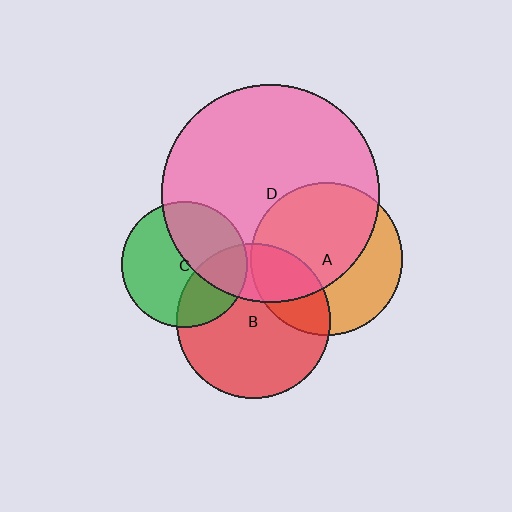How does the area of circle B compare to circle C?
Approximately 1.5 times.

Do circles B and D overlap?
Yes.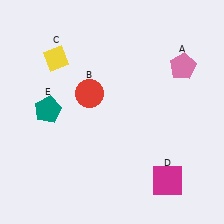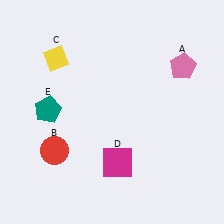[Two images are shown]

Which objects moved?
The objects that moved are: the red circle (B), the magenta square (D).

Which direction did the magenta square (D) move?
The magenta square (D) moved left.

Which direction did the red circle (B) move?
The red circle (B) moved down.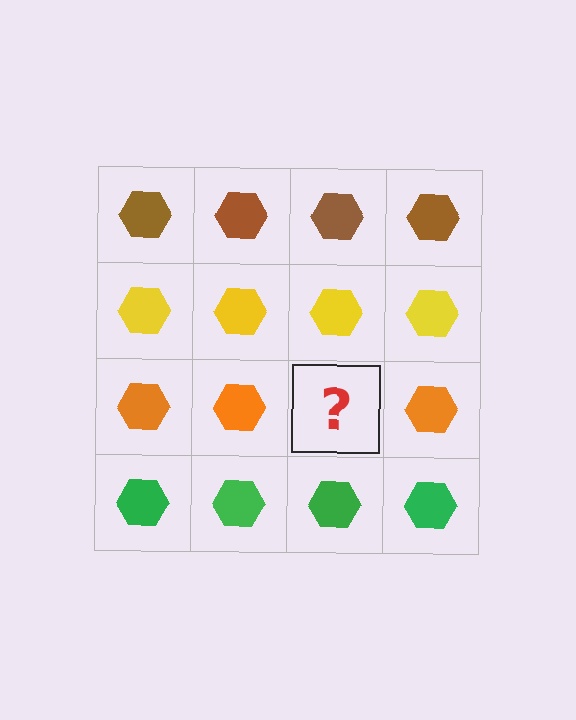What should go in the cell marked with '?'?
The missing cell should contain an orange hexagon.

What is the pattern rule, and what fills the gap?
The rule is that each row has a consistent color. The gap should be filled with an orange hexagon.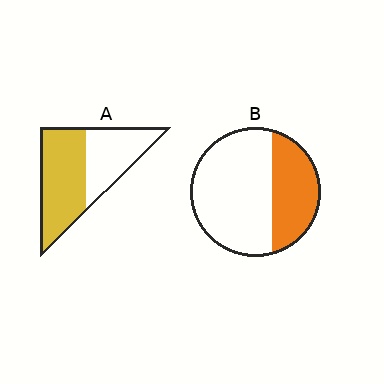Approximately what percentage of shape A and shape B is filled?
A is approximately 60% and B is approximately 35%.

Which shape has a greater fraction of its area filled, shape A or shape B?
Shape A.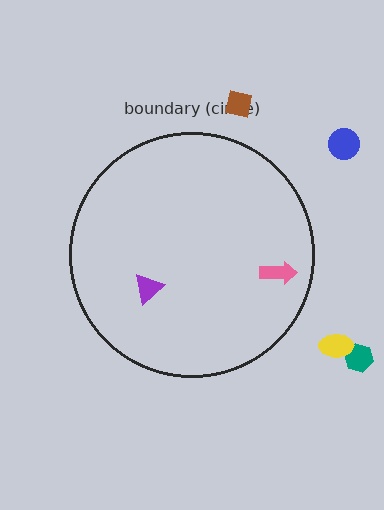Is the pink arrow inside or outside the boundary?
Inside.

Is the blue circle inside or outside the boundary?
Outside.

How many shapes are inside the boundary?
2 inside, 4 outside.